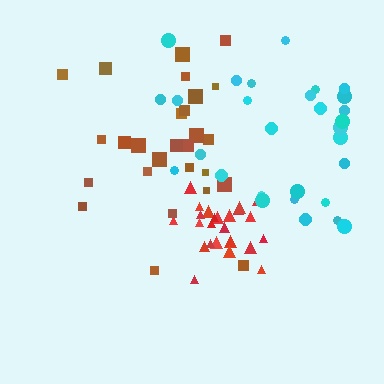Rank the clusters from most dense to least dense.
red, brown, cyan.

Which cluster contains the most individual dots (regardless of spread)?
Cyan (29).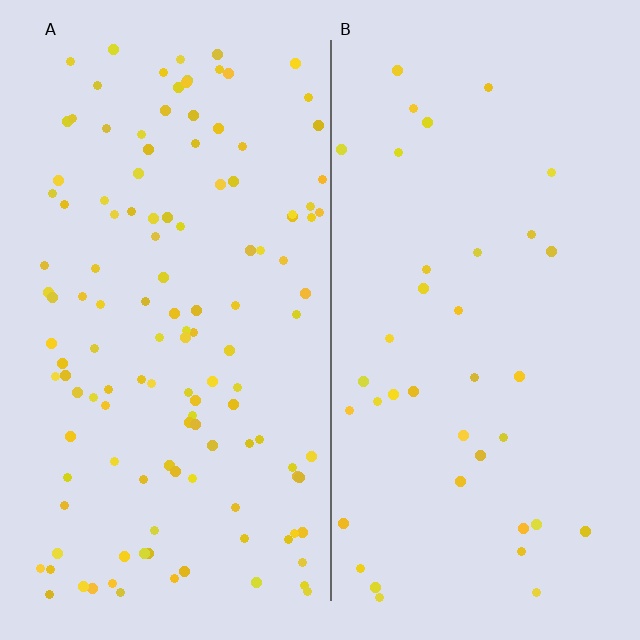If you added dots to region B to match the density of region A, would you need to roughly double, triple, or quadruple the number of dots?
Approximately triple.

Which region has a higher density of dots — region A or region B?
A (the left).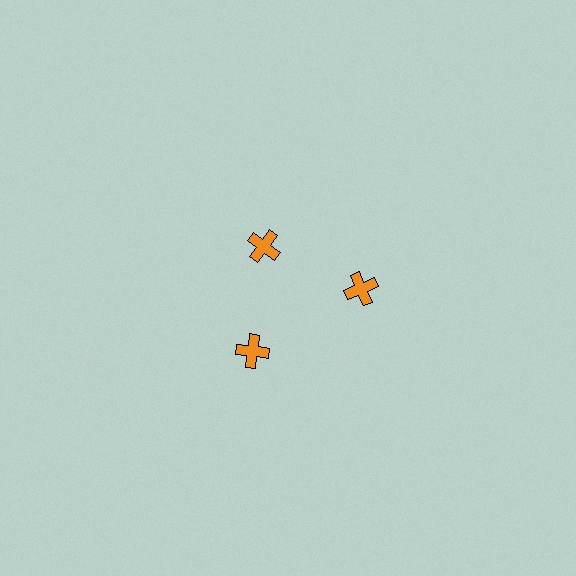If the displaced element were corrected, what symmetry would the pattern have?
It would have 3-fold rotational symmetry — the pattern would map onto itself every 120 degrees.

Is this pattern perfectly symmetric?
No. The 3 orange crosses are arranged in a ring, but one element near the 11 o'clock position is pulled inward toward the center, breaking the 3-fold rotational symmetry.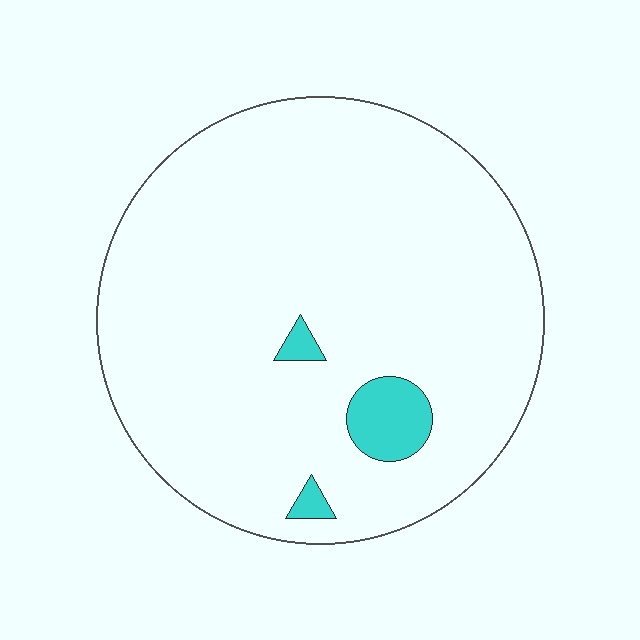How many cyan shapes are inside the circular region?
3.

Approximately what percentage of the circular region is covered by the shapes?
Approximately 5%.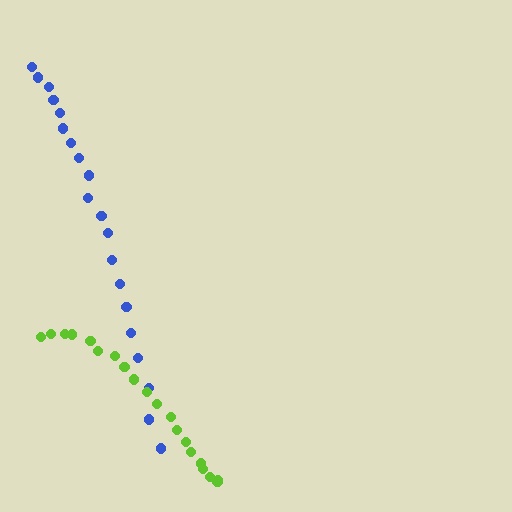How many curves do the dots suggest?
There are 2 distinct paths.